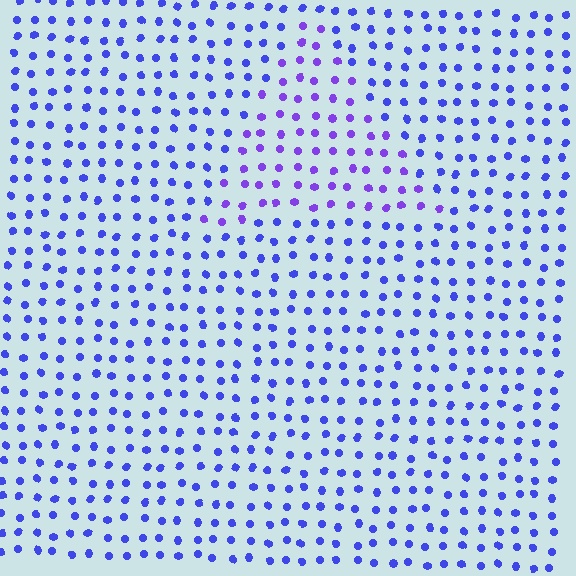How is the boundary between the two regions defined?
The boundary is defined purely by a slight shift in hue (about 28 degrees). Spacing, size, and orientation are identical on both sides.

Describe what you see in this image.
The image is filled with small blue elements in a uniform arrangement. A triangle-shaped region is visible where the elements are tinted to a slightly different hue, forming a subtle color boundary.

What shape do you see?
I see a triangle.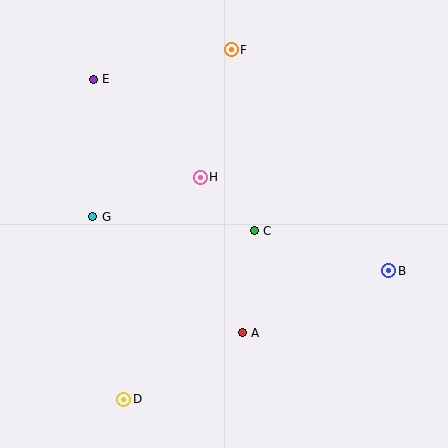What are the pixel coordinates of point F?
Point F is at (231, 50).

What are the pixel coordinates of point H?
Point H is at (200, 177).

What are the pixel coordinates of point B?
Point B is at (389, 271).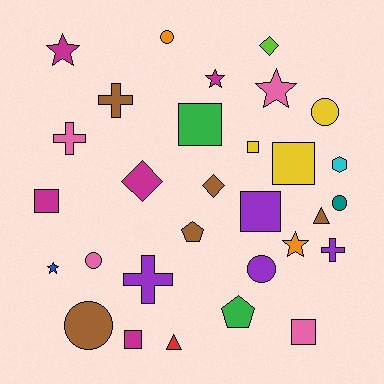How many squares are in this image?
There are 7 squares.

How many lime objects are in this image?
There is 1 lime object.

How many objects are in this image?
There are 30 objects.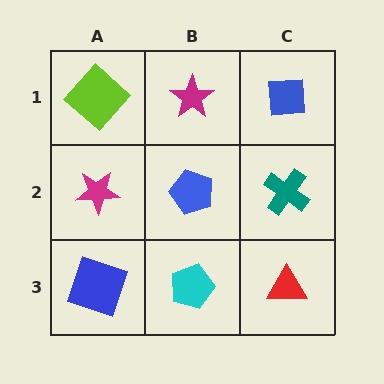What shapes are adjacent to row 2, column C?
A blue square (row 1, column C), a red triangle (row 3, column C), a blue pentagon (row 2, column B).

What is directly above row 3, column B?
A blue pentagon.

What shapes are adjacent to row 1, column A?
A magenta star (row 2, column A), a magenta star (row 1, column B).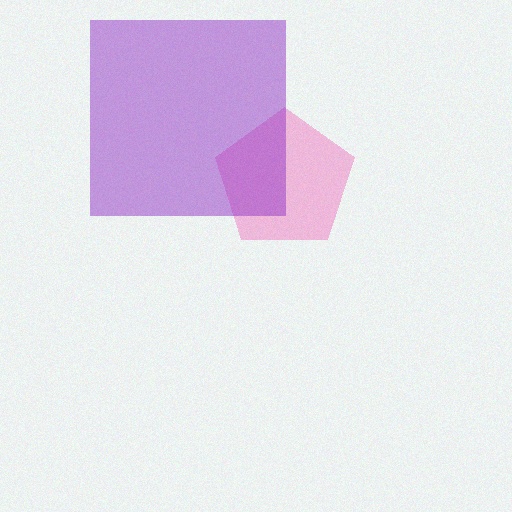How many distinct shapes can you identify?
There are 2 distinct shapes: a pink pentagon, a purple square.